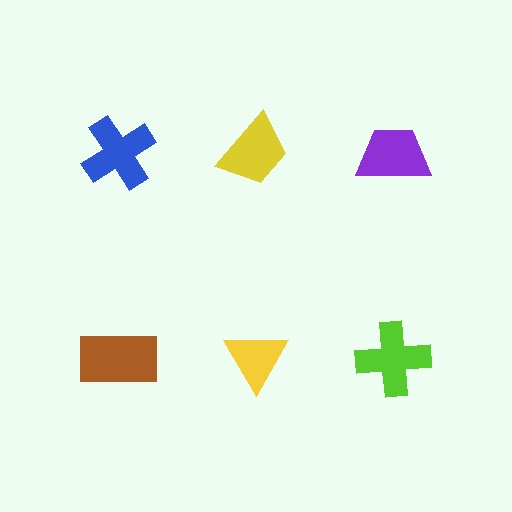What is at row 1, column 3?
A purple trapezoid.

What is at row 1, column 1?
A blue cross.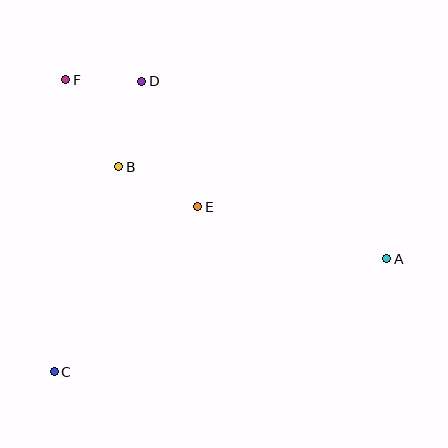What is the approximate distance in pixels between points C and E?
The distance between C and E is approximately 218 pixels.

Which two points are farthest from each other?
Points A and F are farthest from each other.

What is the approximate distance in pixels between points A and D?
The distance between A and D is approximately 302 pixels.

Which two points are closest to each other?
Points D and F are closest to each other.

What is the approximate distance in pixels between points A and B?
The distance between A and B is approximately 283 pixels.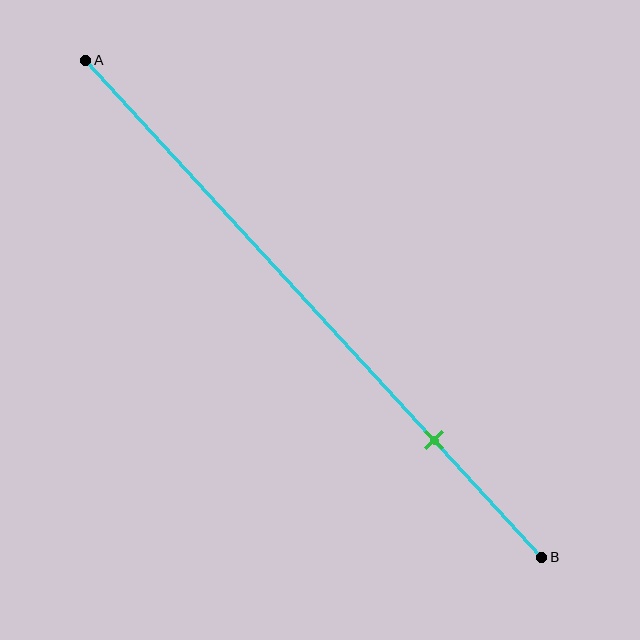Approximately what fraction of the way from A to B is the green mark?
The green mark is approximately 75% of the way from A to B.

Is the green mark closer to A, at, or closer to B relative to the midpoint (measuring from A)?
The green mark is closer to point B than the midpoint of segment AB.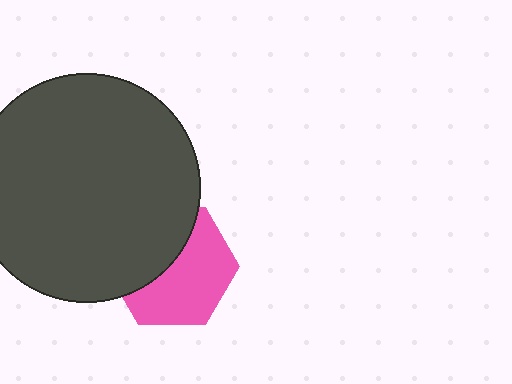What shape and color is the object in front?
The object in front is a dark gray circle.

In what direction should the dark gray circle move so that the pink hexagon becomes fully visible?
The dark gray circle should move toward the upper-left. That is the shortest direction to clear the overlap and leave the pink hexagon fully visible.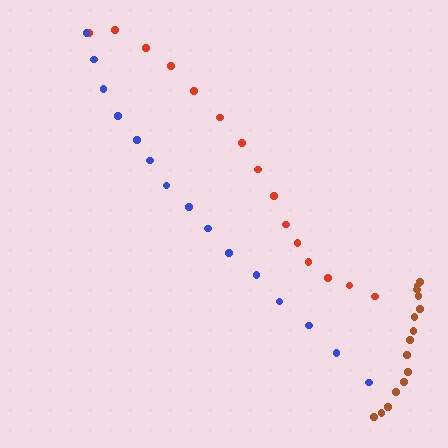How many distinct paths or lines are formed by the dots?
There are 3 distinct paths.